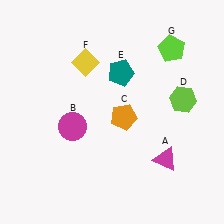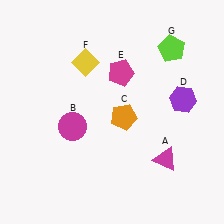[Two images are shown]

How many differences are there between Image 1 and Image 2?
There are 2 differences between the two images.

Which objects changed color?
D changed from lime to purple. E changed from teal to magenta.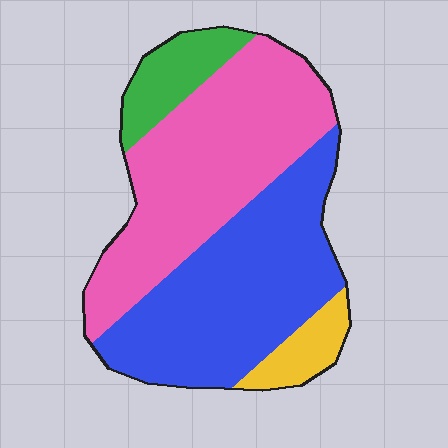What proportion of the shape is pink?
Pink takes up between a third and a half of the shape.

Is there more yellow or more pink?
Pink.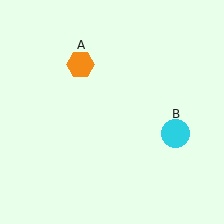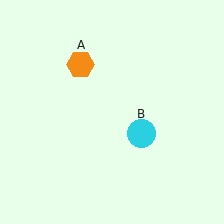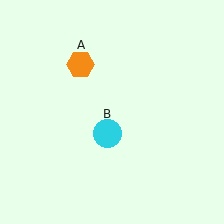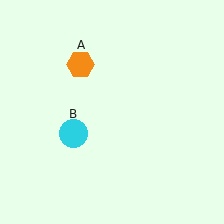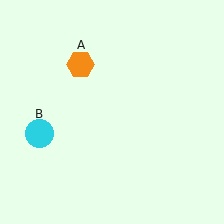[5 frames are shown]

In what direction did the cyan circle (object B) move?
The cyan circle (object B) moved left.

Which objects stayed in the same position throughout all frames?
Orange hexagon (object A) remained stationary.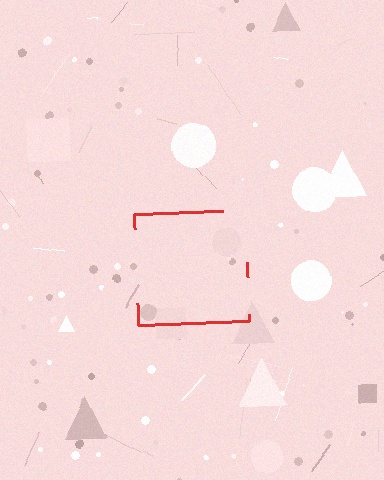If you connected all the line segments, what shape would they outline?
They would outline a square.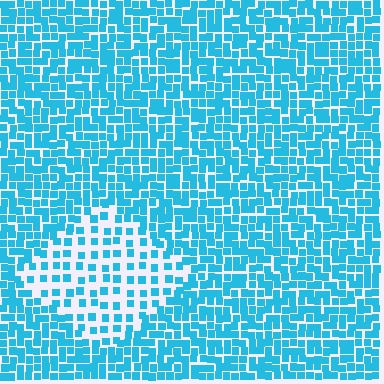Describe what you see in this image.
The image contains small cyan elements arranged at two different densities. A diamond-shaped region is visible where the elements are less densely packed than the surrounding area.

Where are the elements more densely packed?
The elements are more densely packed outside the diamond boundary.